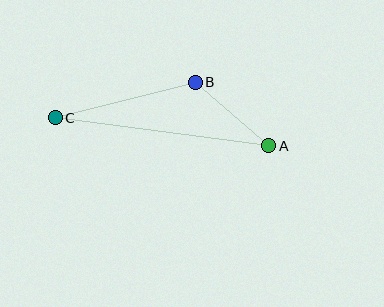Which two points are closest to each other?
Points A and B are closest to each other.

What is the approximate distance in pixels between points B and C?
The distance between B and C is approximately 145 pixels.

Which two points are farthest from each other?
Points A and C are farthest from each other.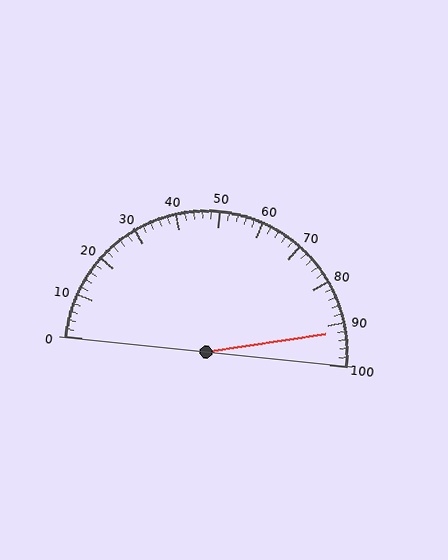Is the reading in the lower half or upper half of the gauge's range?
The reading is in the upper half of the range (0 to 100).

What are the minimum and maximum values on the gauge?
The gauge ranges from 0 to 100.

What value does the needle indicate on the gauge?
The needle indicates approximately 92.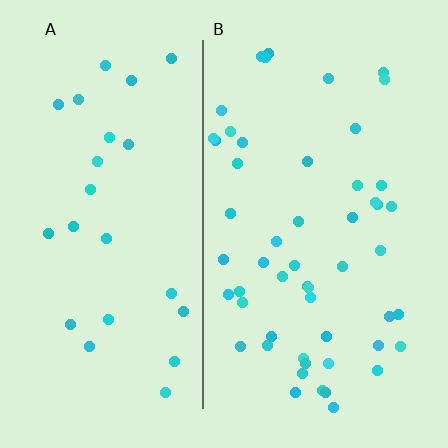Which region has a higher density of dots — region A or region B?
B (the right).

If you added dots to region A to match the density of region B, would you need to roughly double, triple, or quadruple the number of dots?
Approximately double.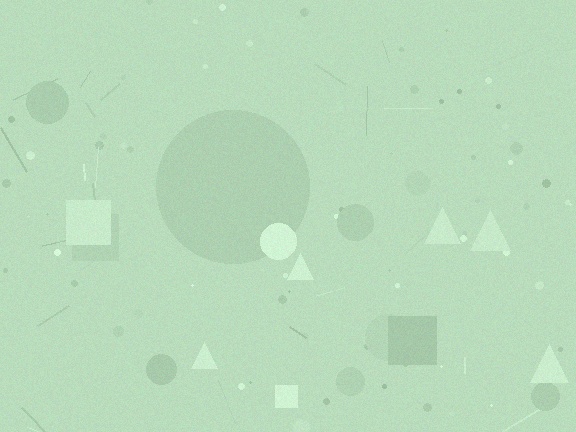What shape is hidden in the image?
A circle is hidden in the image.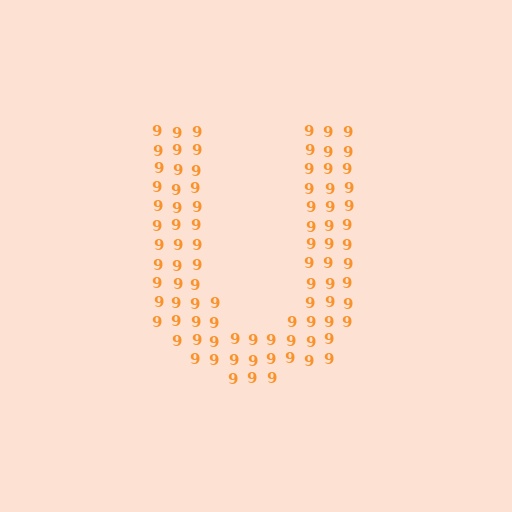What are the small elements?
The small elements are digit 9's.